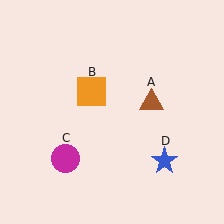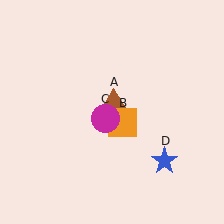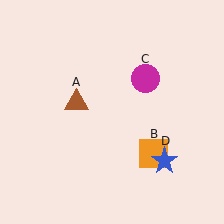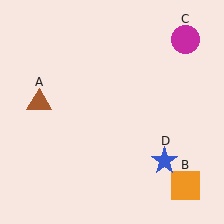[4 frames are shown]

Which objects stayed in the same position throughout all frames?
Blue star (object D) remained stationary.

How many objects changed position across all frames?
3 objects changed position: brown triangle (object A), orange square (object B), magenta circle (object C).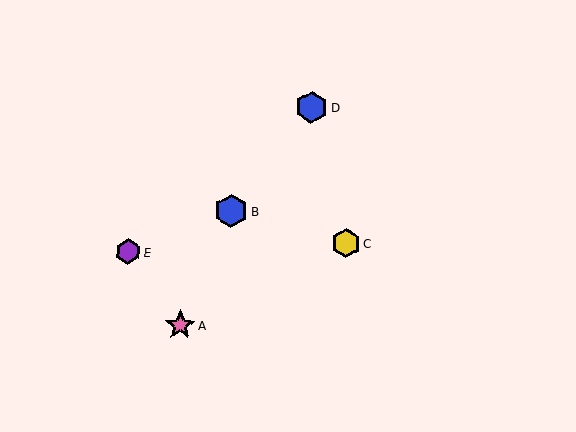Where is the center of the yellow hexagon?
The center of the yellow hexagon is at (346, 243).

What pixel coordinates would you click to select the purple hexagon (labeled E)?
Click at (128, 252) to select the purple hexagon E.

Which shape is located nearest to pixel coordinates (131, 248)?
The purple hexagon (labeled E) at (128, 252) is nearest to that location.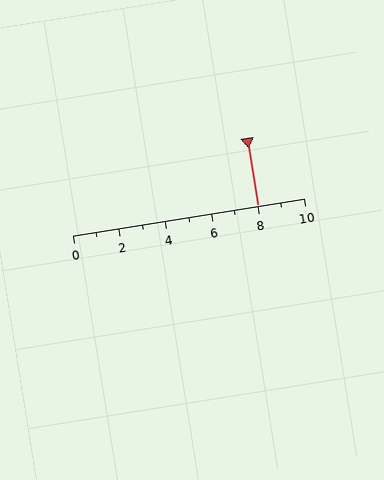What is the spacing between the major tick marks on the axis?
The major ticks are spaced 2 apart.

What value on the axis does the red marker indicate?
The marker indicates approximately 8.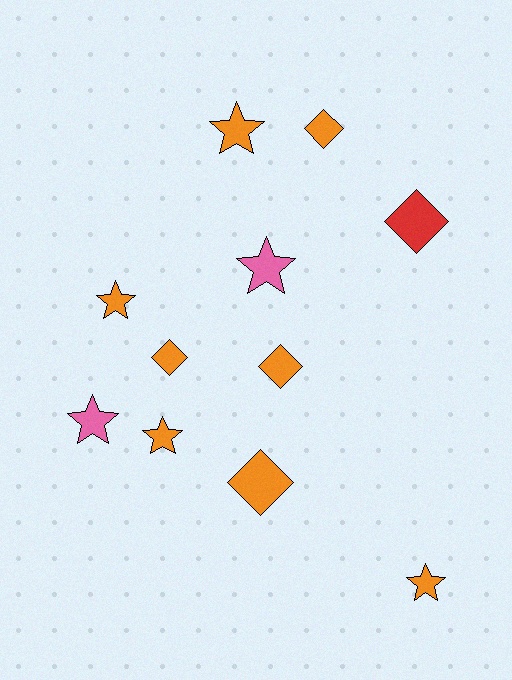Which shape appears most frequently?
Star, with 6 objects.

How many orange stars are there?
There are 4 orange stars.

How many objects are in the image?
There are 11 objects.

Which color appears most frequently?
Orange, with 8 objects.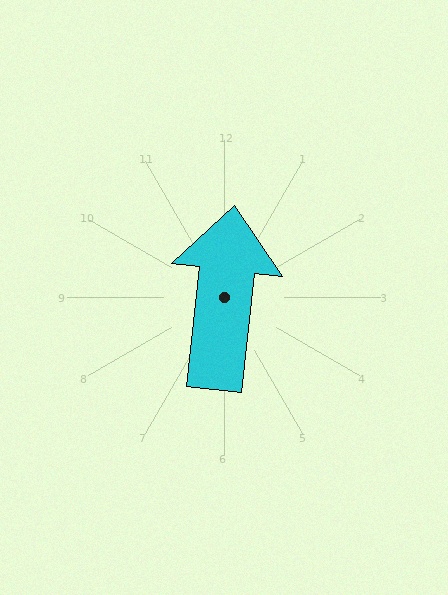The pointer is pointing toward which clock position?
Roughly 12 o'clock.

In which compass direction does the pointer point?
North.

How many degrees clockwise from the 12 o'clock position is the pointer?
Approximately 6 degrees.